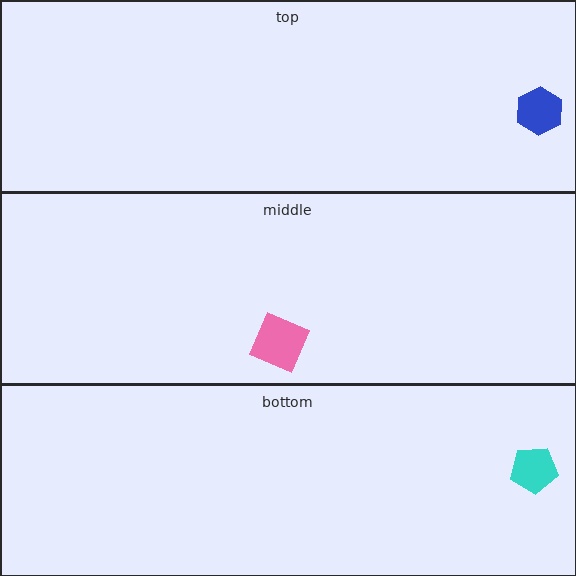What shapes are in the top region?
The blue hexagon.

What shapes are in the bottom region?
The cyan pentagon.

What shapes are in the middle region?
The pink diamond.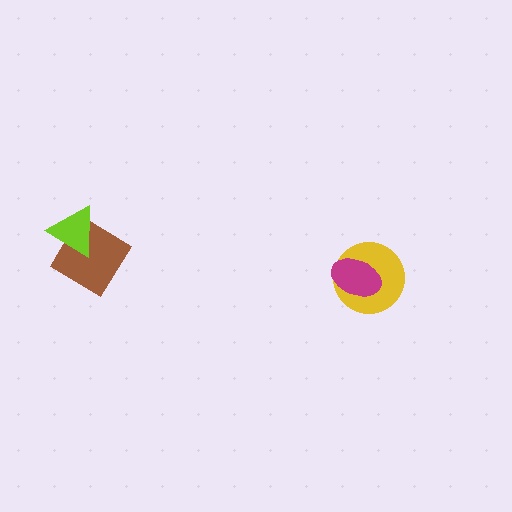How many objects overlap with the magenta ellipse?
1 object overlaps with the magenta ellipse.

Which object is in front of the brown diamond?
The lime triangle is in front of the brown diamond.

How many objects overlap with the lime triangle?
1 object overlaps with the lime triangle.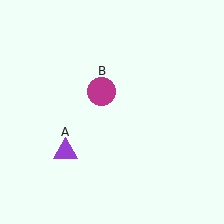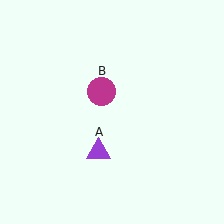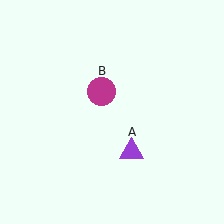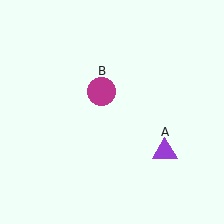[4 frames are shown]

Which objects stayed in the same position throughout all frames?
Magenta circle (object B) remained stationary.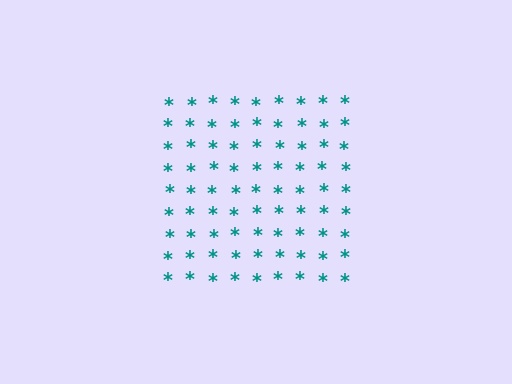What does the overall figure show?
The overall figure shows a square.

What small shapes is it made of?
It is made of small asterisks.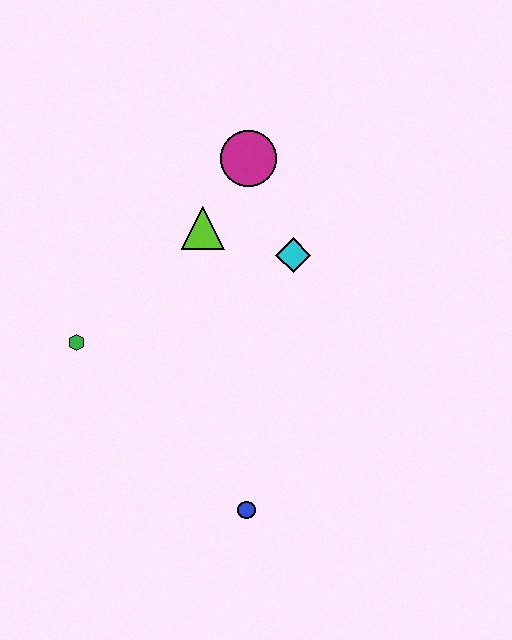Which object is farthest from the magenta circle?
The blue circle is farthest from the magenta circle.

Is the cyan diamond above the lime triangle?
No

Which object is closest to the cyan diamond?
The lime triangle is closest to the cyan diamond.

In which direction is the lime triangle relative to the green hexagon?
The lime triangle is to the right of the green hexagon.